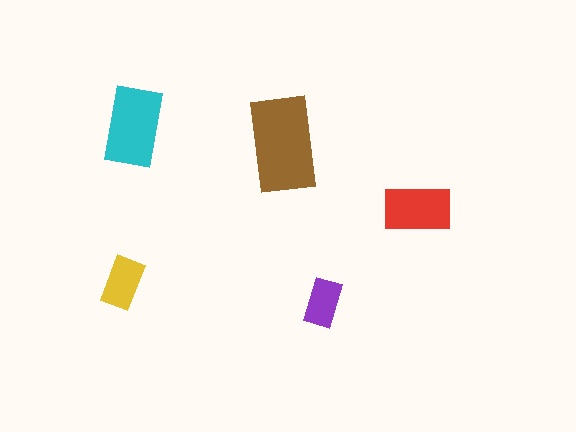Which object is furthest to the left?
The yellow rectangle is leftmost.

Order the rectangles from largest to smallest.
the brown one, the cyan one, the red one, the yellow one, the purple one.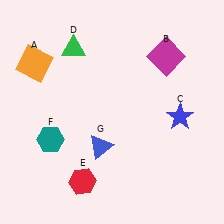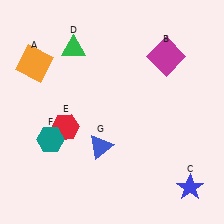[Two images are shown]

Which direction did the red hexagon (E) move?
The red hexagon (E) moved up.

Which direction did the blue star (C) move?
The blue star (C) moved down.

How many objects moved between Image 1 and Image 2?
2 objects moved between the two images.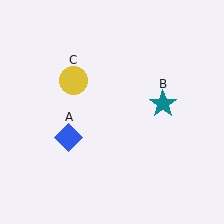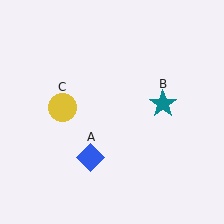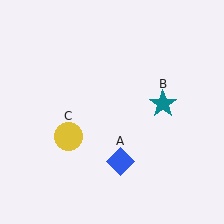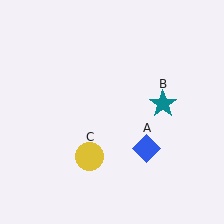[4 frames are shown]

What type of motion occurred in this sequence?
The blue diamond (object A), yellow circle (object C) rotated counterclockwise around the center of the scene.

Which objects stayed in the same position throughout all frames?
Teal star (object B) remained stationary.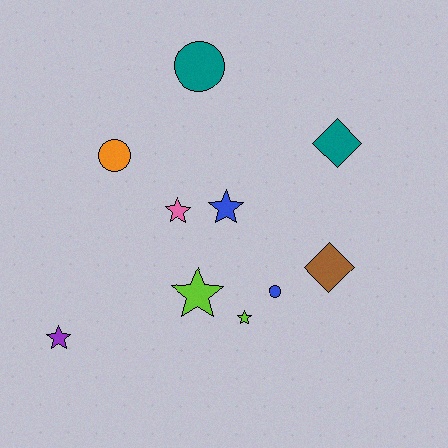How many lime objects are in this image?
There are 2 lime objects.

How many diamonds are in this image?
There are 2 diamonds.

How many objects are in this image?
There are 10 objects.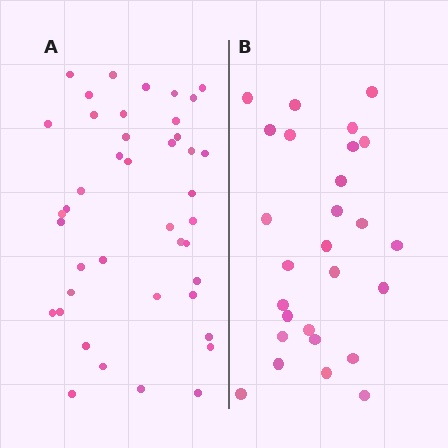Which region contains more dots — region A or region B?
Region A (the left region) has more dots.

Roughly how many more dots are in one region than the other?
Region A has approximately 15 more dots than region B.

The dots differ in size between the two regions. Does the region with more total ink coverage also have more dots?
No. Region B has more total ink coverage because its dots are larger, but region A actually contains more individual dots. Total area can be misleading — the number of items is what matters here.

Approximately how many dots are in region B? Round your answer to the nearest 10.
About 30 dots. (The exact count is 27, which rounds to 30.)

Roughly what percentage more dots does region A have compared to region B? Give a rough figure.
About 55% more.